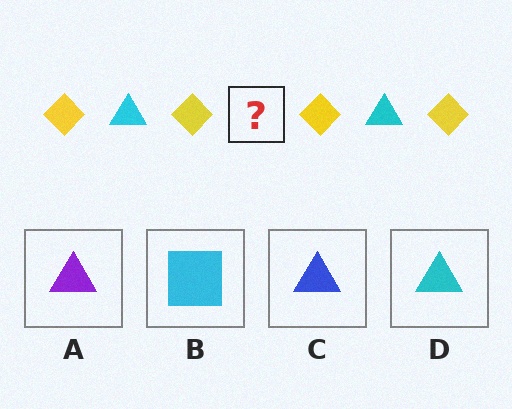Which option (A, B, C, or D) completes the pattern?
D.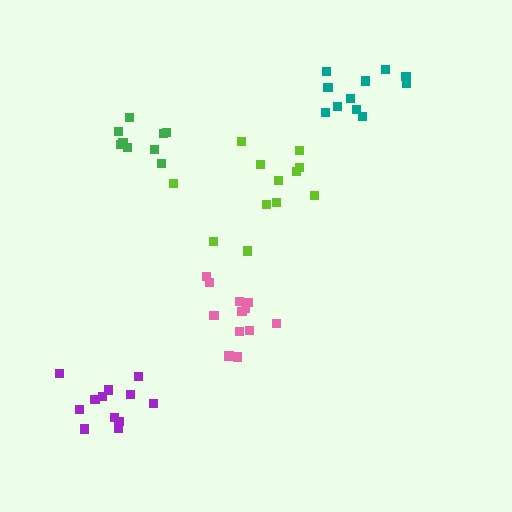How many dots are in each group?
Group 1: 12 dots, Group 2: 12 dots, Group 3: 12 dots, Group 4: 11 dots, Group 5: 9 dots (56 total).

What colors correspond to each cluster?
The clusters are colored: pink, purple, lime, teal, green.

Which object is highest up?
The teal cluster is topmost.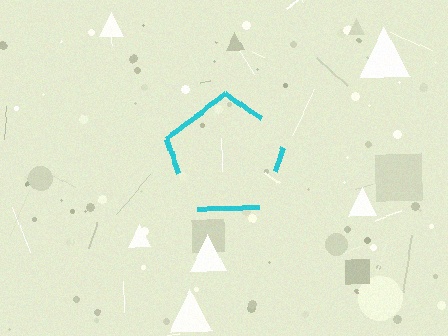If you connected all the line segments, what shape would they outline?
They would outline a pentagon.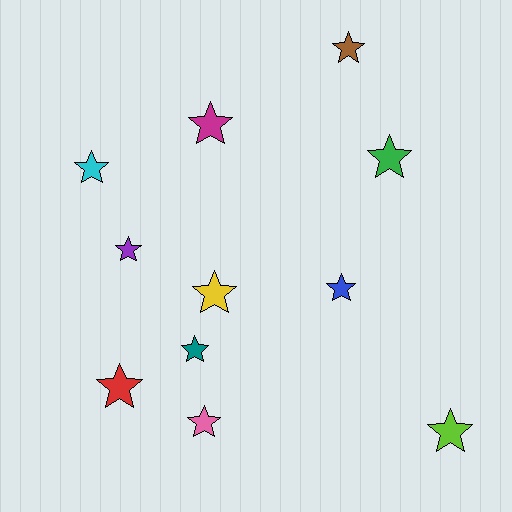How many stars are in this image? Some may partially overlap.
There are 11 stars.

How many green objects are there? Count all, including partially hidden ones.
There is 1 green object.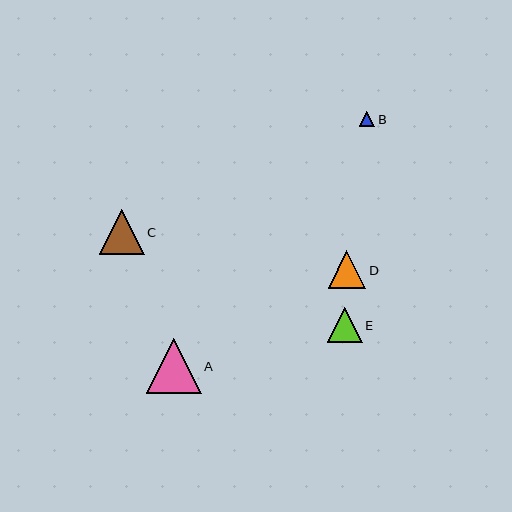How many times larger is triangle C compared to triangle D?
Triangle C is approximately 1.2 times the size of triangle D.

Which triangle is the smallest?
Triangle B is the smallest with a size of approximately 15 pixels.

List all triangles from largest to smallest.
From largest to smallest: A, C, D, E, B.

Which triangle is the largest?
Triangle A is the largest with a size of approximately 54 pixels.